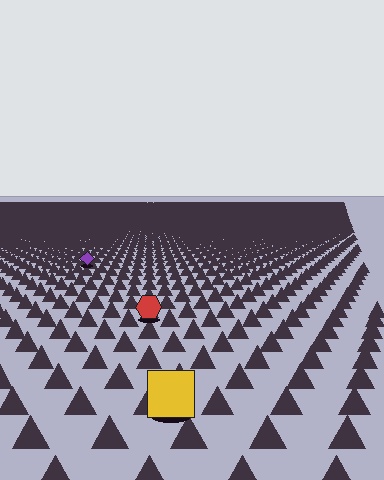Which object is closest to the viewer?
The yellow square is closest. The texture marks near it are larger and more spread out.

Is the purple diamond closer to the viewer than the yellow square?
No. The yellow square is closer — you can tell from the texture gradient: the ground texture is coarser near it.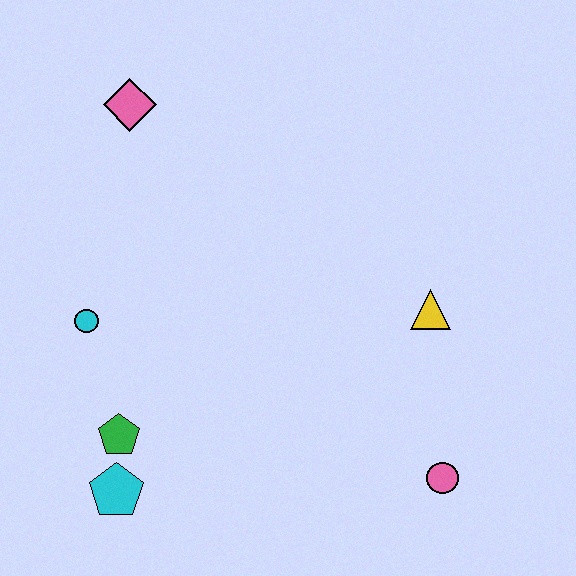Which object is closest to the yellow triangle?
The pink circle is closest to the yellow triangle.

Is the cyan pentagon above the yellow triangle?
No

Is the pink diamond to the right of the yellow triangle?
No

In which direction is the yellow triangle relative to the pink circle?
The yellow triangle is above the pink circle.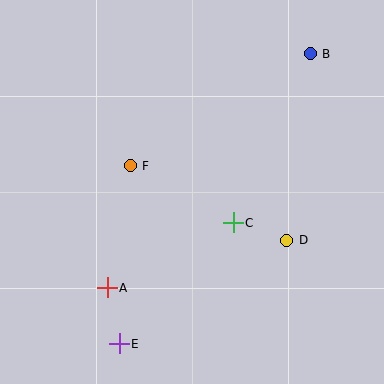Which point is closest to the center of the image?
Point C at (233, 223) is closest to the center.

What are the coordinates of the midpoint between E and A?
The midpoint between E and A is at (113, 316).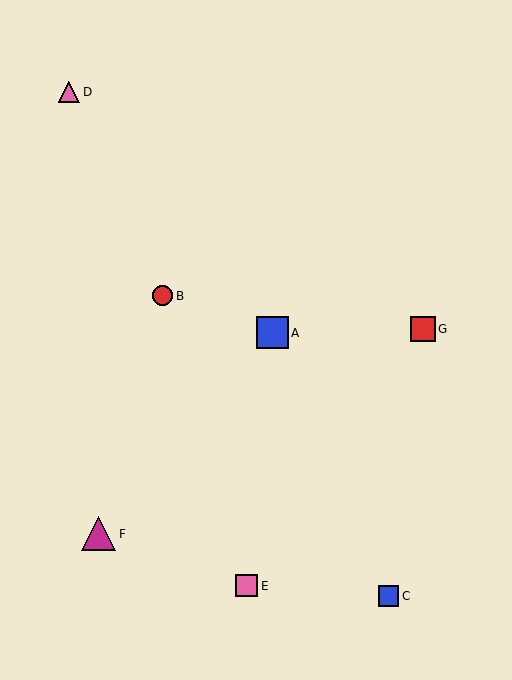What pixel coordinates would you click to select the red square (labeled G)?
Click at (423, 329) to select the red square G.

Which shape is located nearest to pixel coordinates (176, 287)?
The red circle (labeled B) at (163, 296) is nearest to that location.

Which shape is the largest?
The magenta triangle (labeled F) is the largest.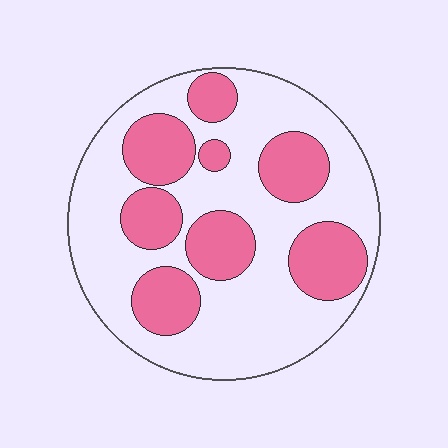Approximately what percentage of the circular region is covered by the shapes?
Approximately 35%.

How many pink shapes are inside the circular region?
8.